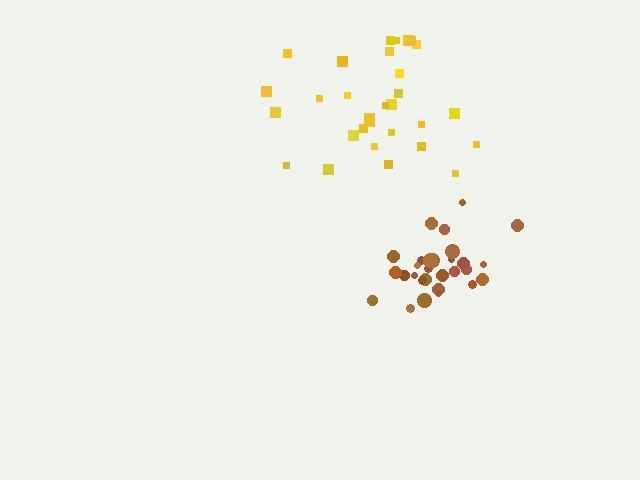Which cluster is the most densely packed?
Brown.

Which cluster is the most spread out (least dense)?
Yellow.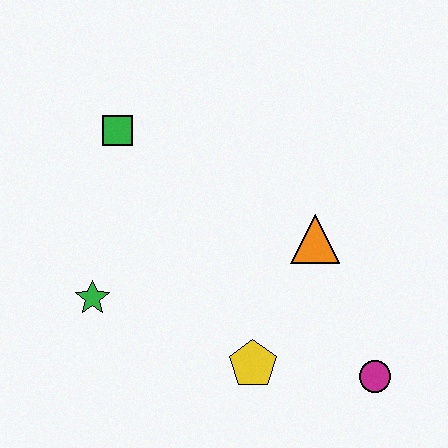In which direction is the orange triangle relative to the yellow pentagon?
The orange triangle is above the yellow pentagon.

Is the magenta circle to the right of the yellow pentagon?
Yes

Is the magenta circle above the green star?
No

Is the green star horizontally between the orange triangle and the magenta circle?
No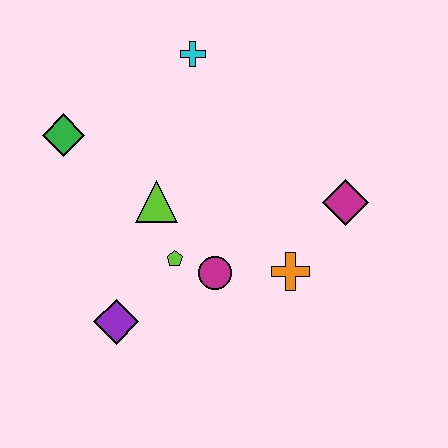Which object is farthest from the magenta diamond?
The green diamond is farthest from the magenta diamond.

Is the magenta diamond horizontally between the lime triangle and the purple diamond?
No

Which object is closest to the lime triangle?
The lime pentagon is closest to the lime triangle.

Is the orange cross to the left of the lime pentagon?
No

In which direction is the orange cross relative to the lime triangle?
The orange cross is to the right of the lime triangle.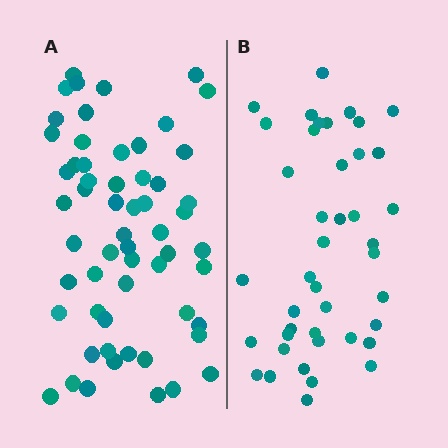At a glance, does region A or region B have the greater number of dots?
Region A (the left region) has more dots.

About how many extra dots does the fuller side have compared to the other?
Region A has approximately 15 more dots than region B.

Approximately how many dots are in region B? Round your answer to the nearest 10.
About 40 dots. (The exact count is 42, which rounds to 40.)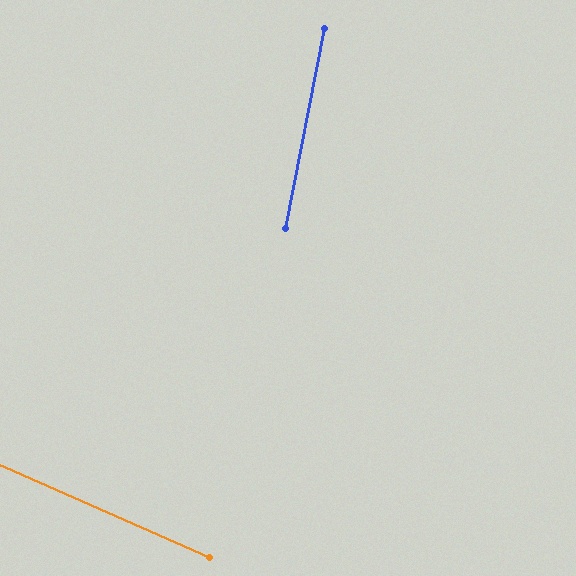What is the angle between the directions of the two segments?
Approximately 77 degrees.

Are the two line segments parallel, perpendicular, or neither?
Neither parallel nor perpendicular — they differ by about 77°.